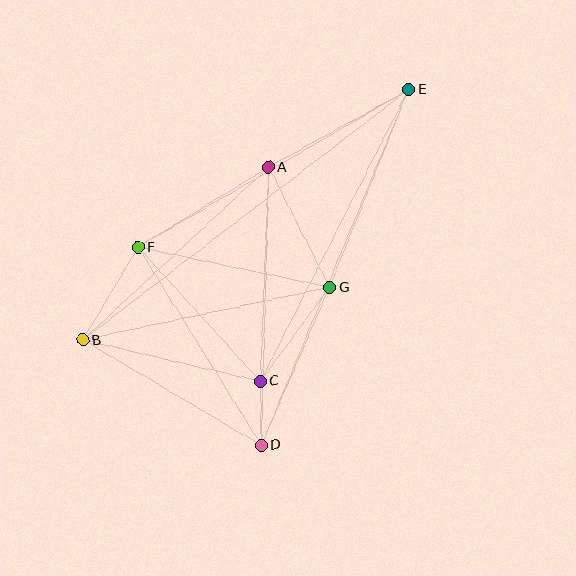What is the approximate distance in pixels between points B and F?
The distance between B and F is approximately 108 pixels.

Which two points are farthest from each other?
Points B and E are farthest from each other.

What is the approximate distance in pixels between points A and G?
The distance between A and G is approximately 135 pixels.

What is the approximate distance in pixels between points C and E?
The distance between C and E is approximately 327 pixels.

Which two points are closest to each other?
Points C and D are closest to each other.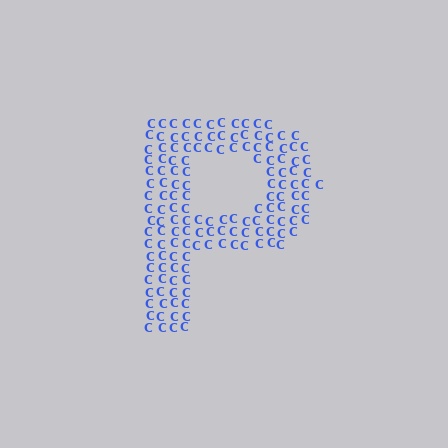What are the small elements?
The small elements are letter C's.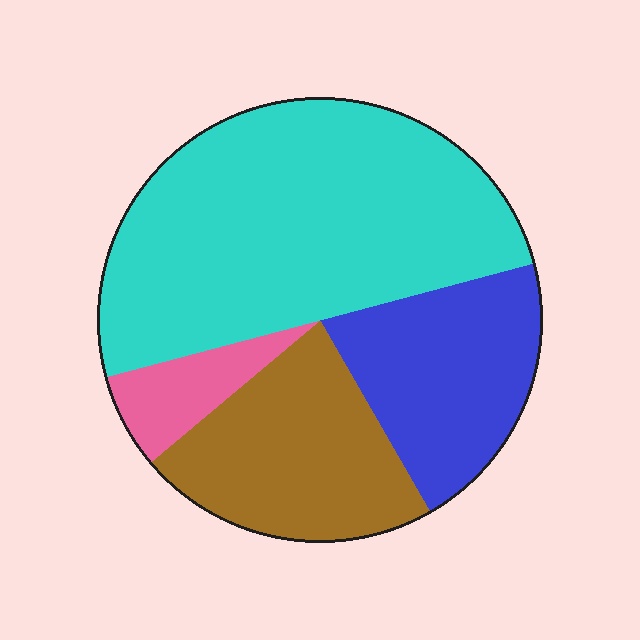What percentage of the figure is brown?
Brown covers 22% of the figure.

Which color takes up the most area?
Cyan, at roughly 50%.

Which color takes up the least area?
Pink, at roughly 5%.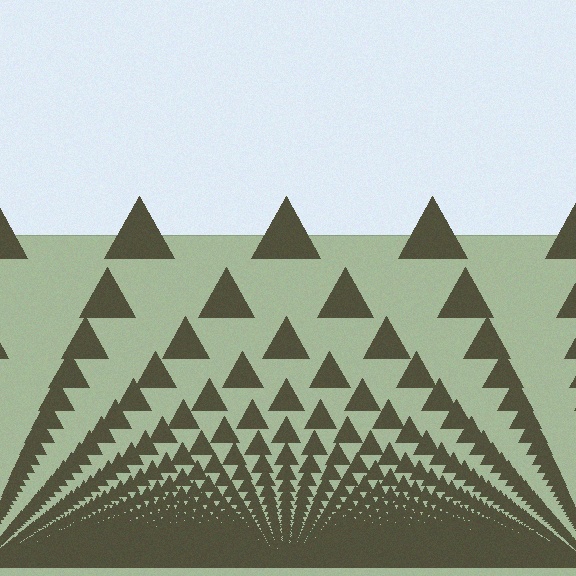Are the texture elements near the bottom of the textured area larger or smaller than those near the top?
Smaller. The gradient is inverted — elements near the bottom are smaller and denser.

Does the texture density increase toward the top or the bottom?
Density increases toward the bottom.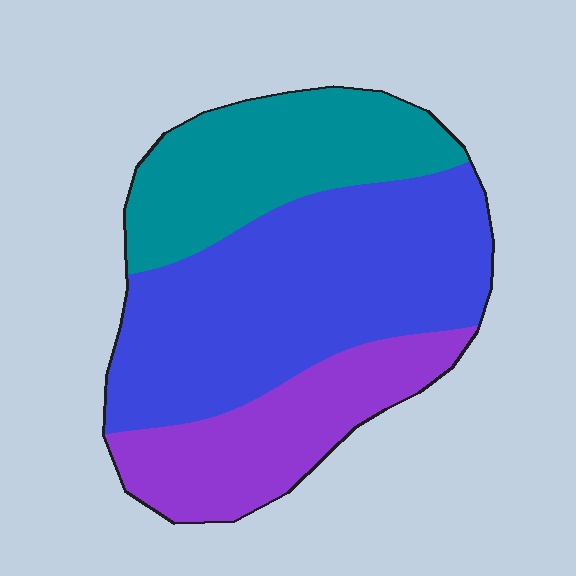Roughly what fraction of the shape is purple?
Purple takes up less than a quarter of the shape.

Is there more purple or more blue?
Blue.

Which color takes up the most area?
Blue, at roughly 50%.